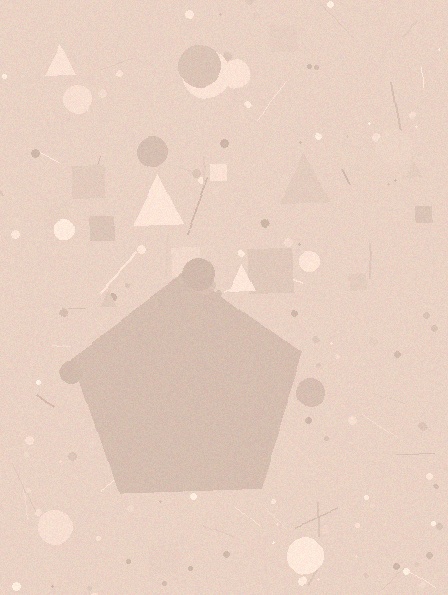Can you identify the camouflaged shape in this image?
The camouflaged shape is a pentagon.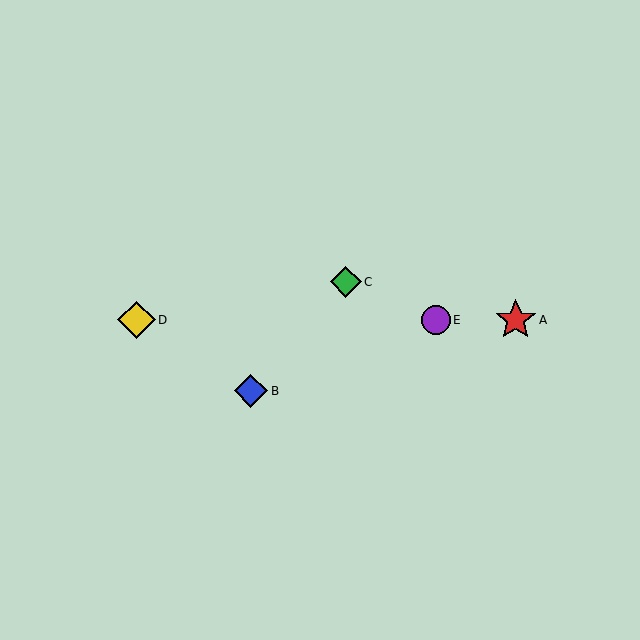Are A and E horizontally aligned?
Yes, both are at y≈320.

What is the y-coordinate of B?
Object B is at y≈391.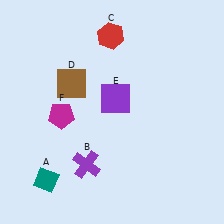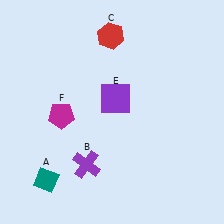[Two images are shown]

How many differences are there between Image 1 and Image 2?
There is 1 difference between the two images.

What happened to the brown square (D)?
The brown square (D) was removed in Image 2. It was in the top-left area of Image 1.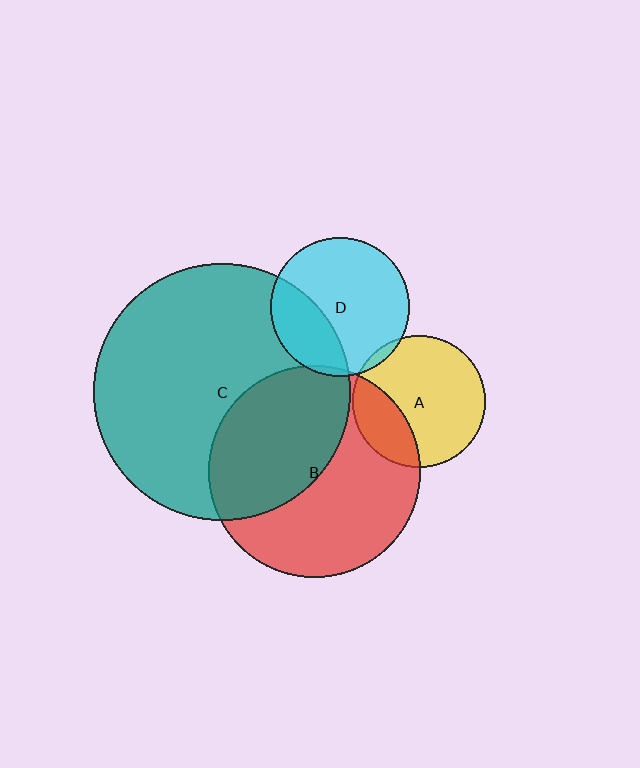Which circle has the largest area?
Circle C (teal).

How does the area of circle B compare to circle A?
Approximately 2.6 times.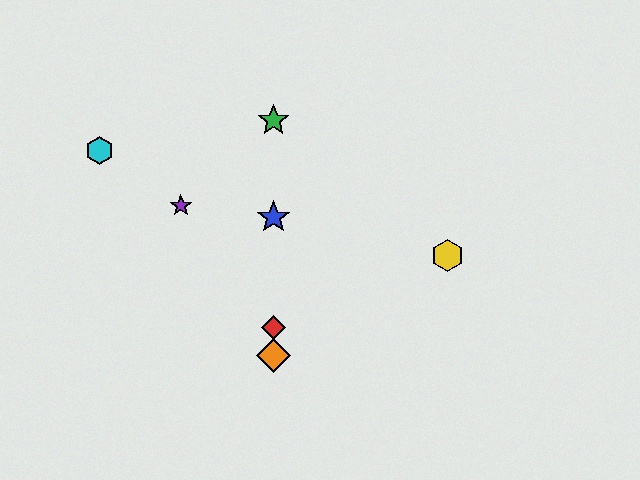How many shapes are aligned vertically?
4 shapes (the red diamond, the blue star, the green star, the orange diamond) are aligned vertically.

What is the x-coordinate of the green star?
The green star is at x≈274.